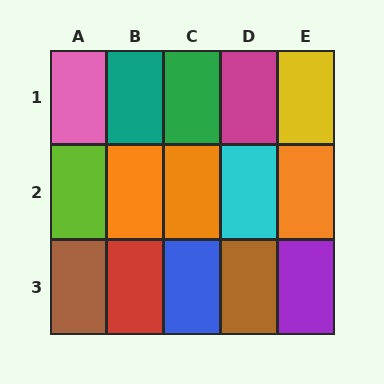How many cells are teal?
1 cell is teal.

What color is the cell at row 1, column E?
Yellow.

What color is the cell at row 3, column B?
Red.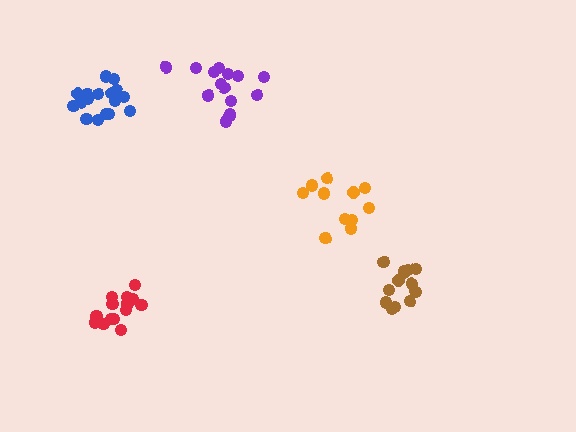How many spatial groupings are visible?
There are 5 spatial groupings.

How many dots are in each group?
Group 1: 13 dots, Group 2: 15 dots, Group 3: 15 dots, Group 4: 11 dots, Group 5: 17 dots (71 total).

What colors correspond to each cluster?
The clusters are colored: brown, red, purple, orange, blue.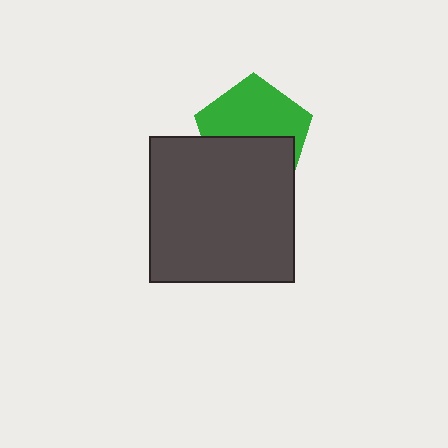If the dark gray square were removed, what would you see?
You would see the complete green pentagon.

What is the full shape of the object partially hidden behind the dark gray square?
The partially hidden object is a green pentagon.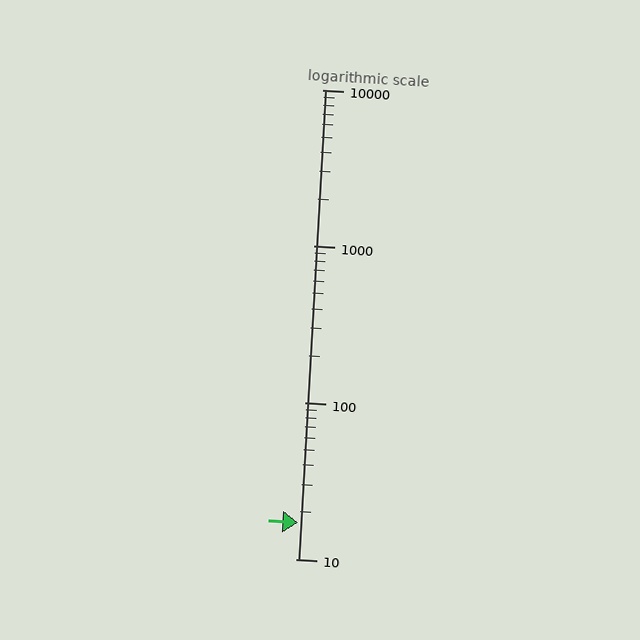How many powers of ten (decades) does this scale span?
The scale spans 3 decades, from 10 to 10000.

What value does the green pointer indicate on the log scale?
The pointer indicates approximately 17.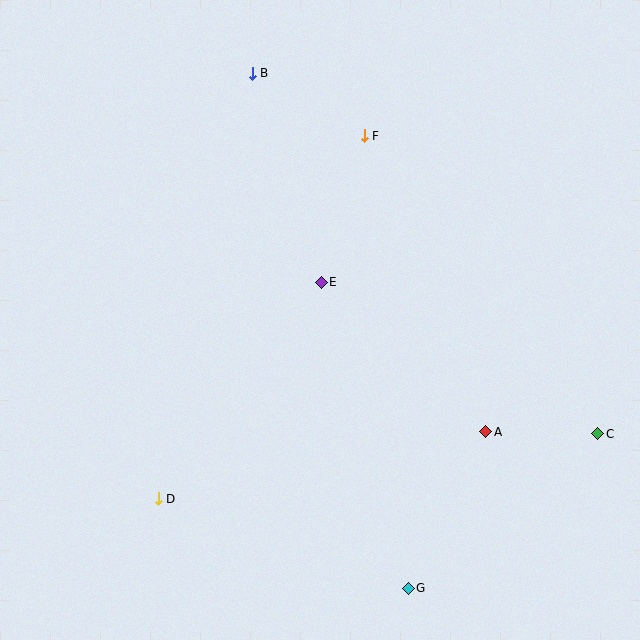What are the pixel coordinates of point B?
Point B is at (252, 73).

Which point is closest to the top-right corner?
Point F is closest to the top-right corner.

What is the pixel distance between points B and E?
The distance between B and E is 220 pixels.